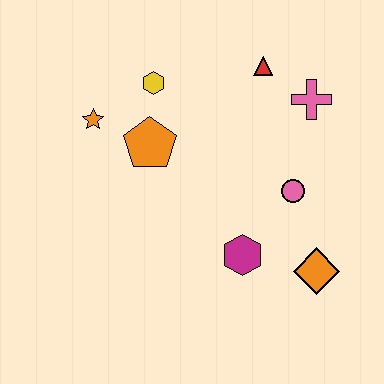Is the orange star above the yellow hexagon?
No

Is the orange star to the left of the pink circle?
Yes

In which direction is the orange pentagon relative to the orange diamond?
The orange pentagon is to the left of the orange diamond.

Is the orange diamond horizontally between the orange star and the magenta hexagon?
No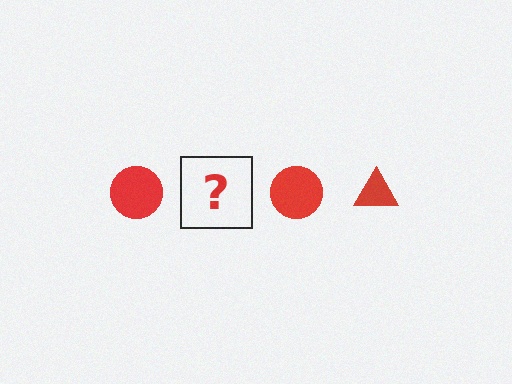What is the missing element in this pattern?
The missing element is a red triangle.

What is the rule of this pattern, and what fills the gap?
The rule is that the pattern cycles through circle, triangle shapes in red. The gap should be filled with a red triangle.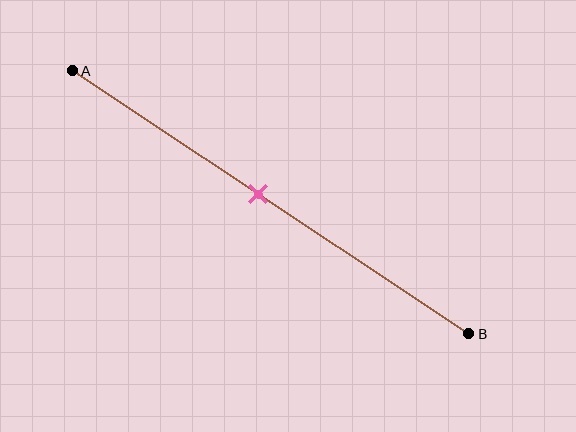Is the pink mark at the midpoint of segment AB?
No, the mark is at about 45% from A, not at the 50% midpoint.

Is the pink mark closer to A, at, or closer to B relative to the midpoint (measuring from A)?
The pink mark is closer to point A than the midpoint of segment AB.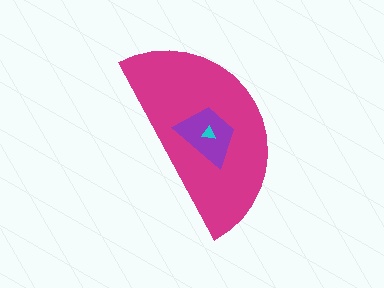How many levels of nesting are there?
3.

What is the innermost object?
The cyan triangle.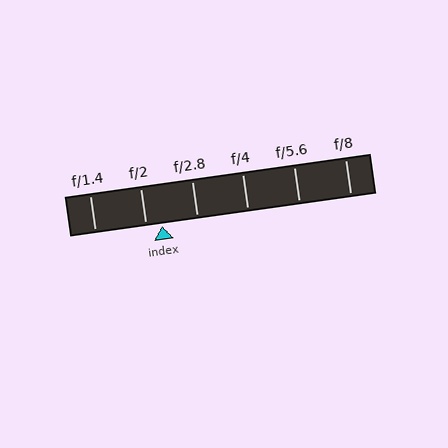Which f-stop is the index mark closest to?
The index mark is closest to f/2.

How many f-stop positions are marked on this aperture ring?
There are 6 f-stop positions marked.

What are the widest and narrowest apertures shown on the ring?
The widest aperture shown is f/1.4 and the narrowest is f/8.